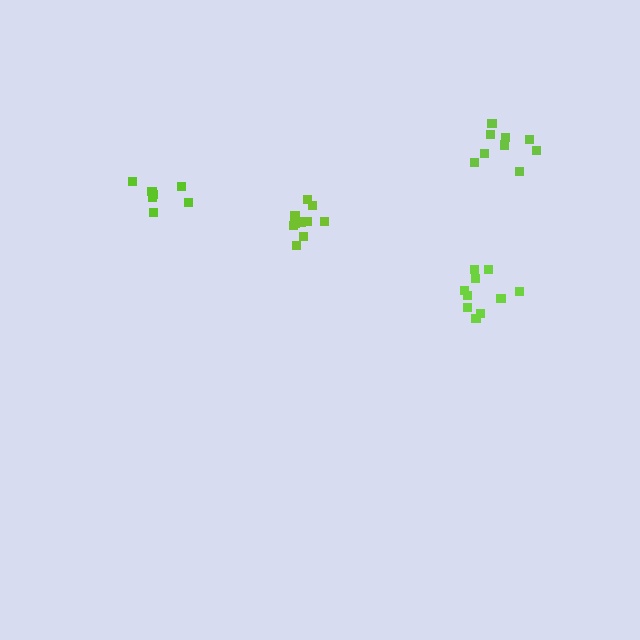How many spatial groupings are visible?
There are 4 spatial groupings.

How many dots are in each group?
Group 1: 10 dots, Group 2: 7 dots, Group 3: 9 dots, Group 4: 11 dots (37 total).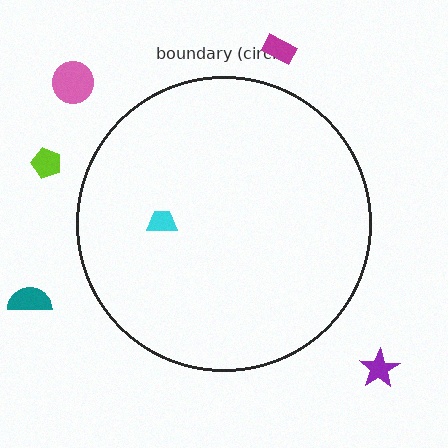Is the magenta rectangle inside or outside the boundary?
Outside.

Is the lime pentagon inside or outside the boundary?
Outside.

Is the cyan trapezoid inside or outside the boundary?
Inside.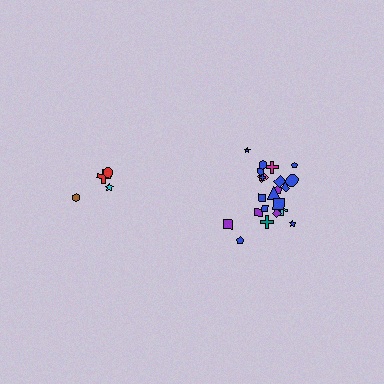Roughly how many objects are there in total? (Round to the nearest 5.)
Roughly 25 objects in total.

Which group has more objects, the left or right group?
The right group.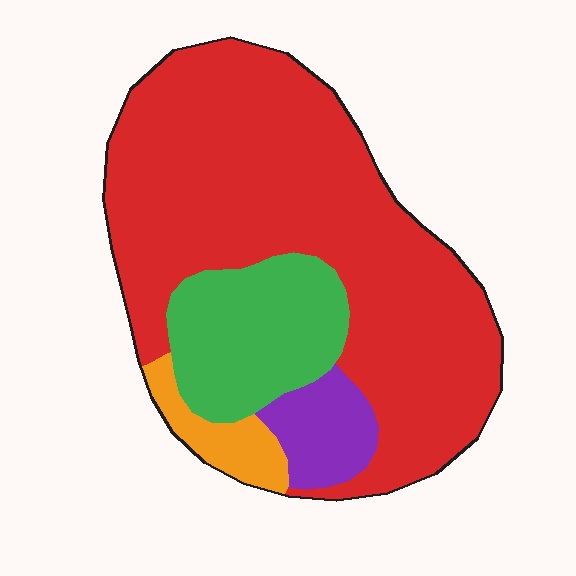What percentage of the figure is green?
Green covers 18% of the figure.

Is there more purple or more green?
Green.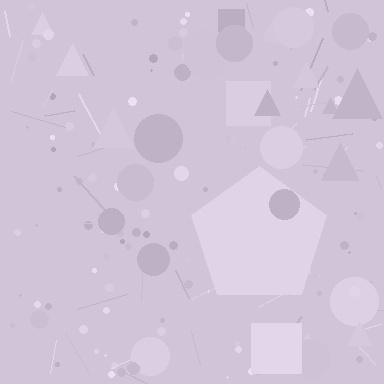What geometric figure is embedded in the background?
A pentagon is embedded in the background.